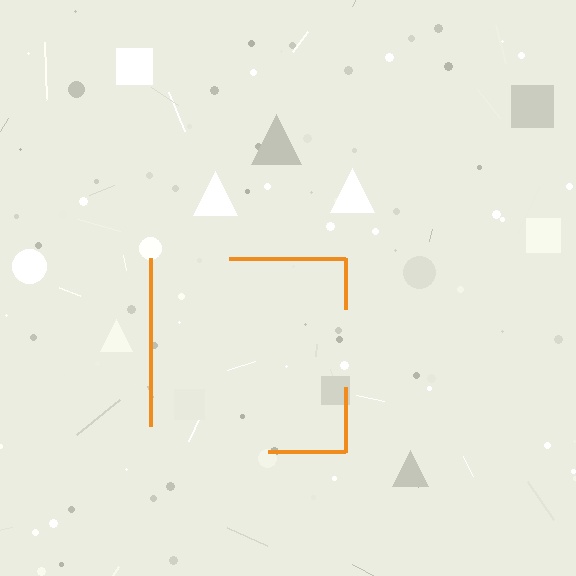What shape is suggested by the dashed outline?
The dashed outline suggests a square.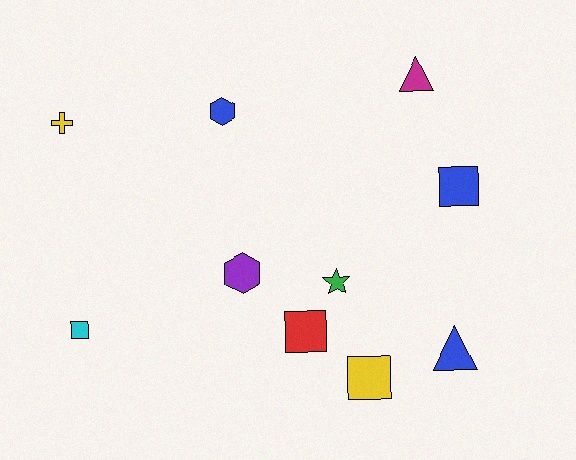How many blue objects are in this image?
There are 3 blue objects.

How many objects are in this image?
There are 10 objects.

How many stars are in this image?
There is 1 star.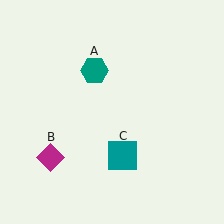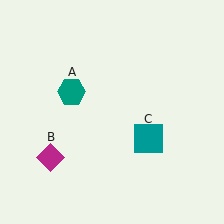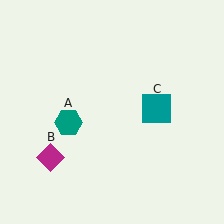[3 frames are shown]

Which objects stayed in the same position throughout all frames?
Magenta diamond (object B) remained stationary.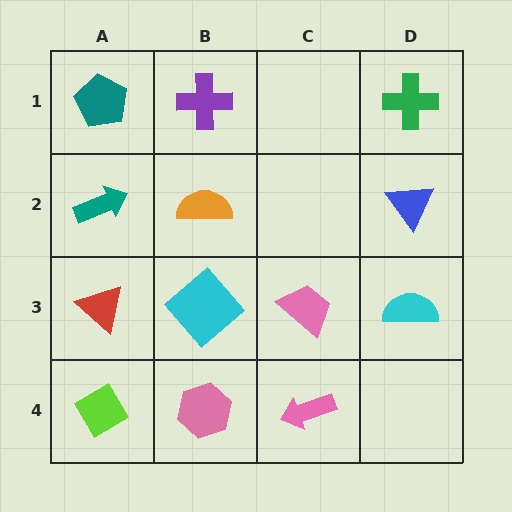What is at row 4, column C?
A pink arrow.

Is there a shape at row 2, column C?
No, that cell is empty.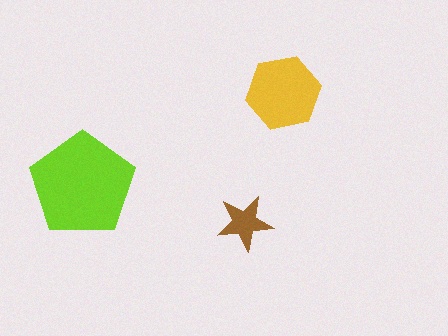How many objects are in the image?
There are 3 objects in the image.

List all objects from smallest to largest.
The brown star, the yellow hexagon, the lime pentagon.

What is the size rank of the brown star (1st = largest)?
3rd.